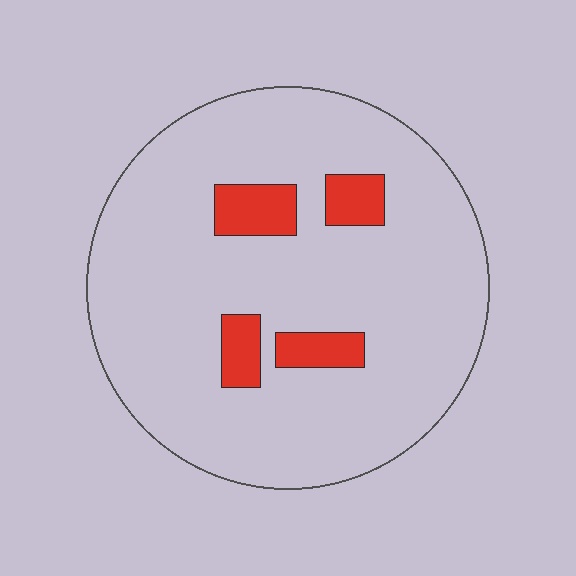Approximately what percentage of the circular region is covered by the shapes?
Approximately 10%.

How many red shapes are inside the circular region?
4.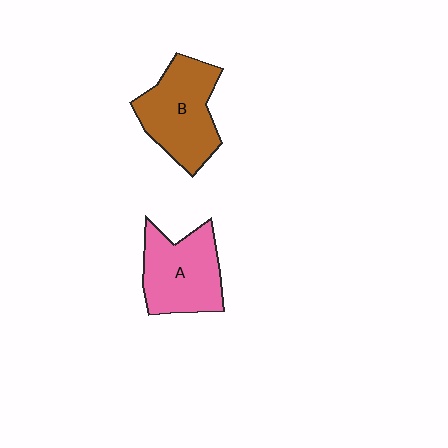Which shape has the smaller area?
Shape A (pink).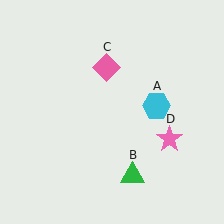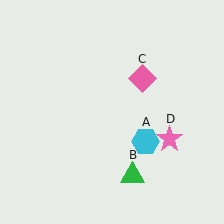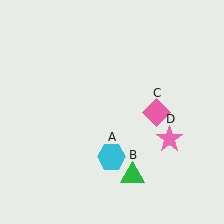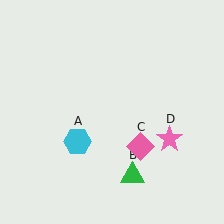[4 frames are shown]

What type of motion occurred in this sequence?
The cyan hexagon (object A), pink diamond (object C) rotated clockwise around the center of the scene.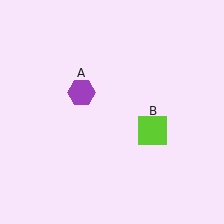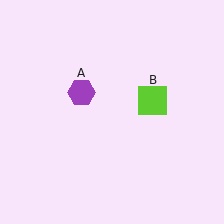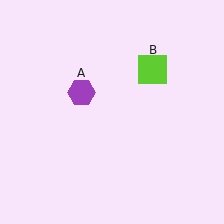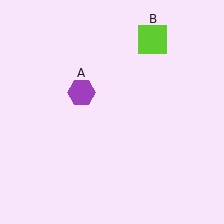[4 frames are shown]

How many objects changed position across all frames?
1 object changed position: lime square (object B).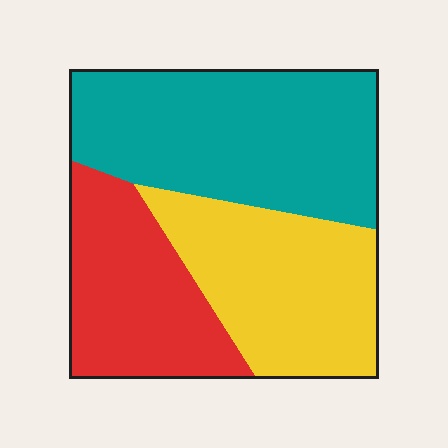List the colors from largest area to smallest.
From largest to smallest: teal, yellow, red.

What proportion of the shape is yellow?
Yellow takes up about one third (1/3) of the shape.